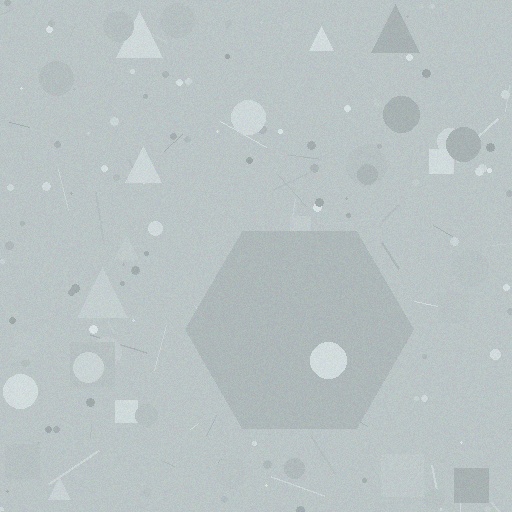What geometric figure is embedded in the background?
A hexagon is embedded in the background.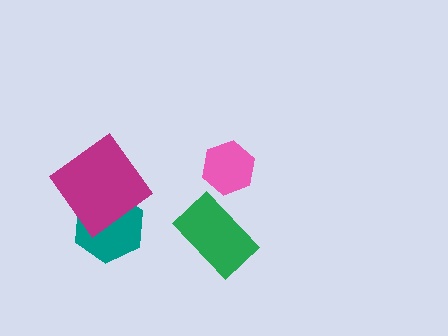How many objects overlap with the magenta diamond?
1 object overlaps with the magenta diamond.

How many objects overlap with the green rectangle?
0 objects overlap with the green rectangle.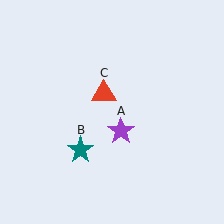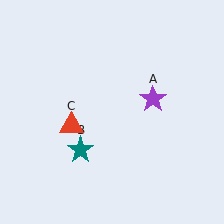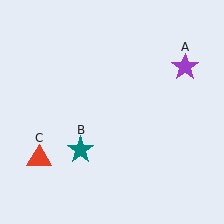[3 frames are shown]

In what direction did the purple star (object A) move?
The purple star (object A) moved up and to the right.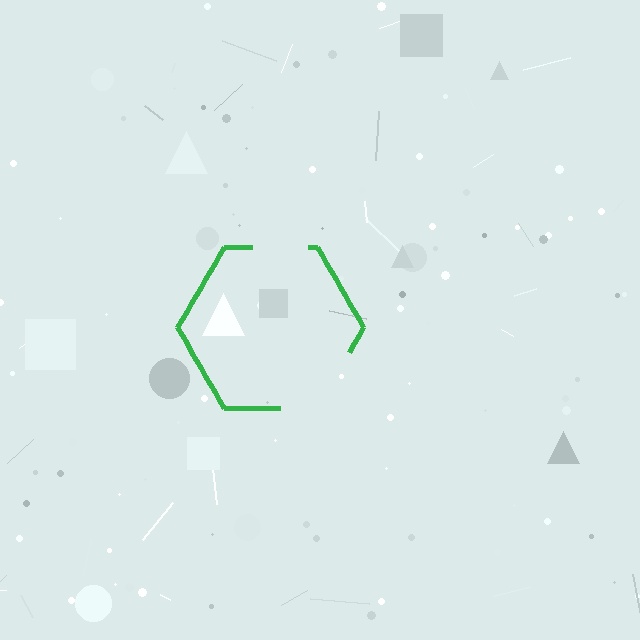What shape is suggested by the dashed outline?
The dashed outline suggests a hexagon.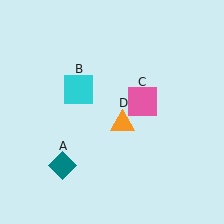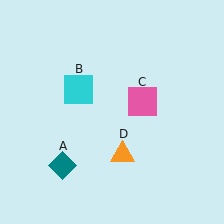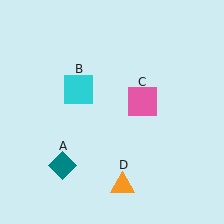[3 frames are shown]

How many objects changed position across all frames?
1 object changed position: orange triangle (object D).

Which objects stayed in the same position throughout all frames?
Teal diamond (object A) and cyan square (object B) and pink square (object C) remained stationary.